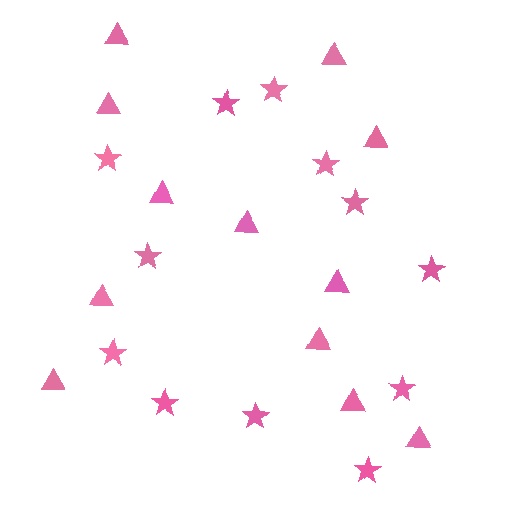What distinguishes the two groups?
There are 2 groups: one group of stars (12) and one group of triangles (12).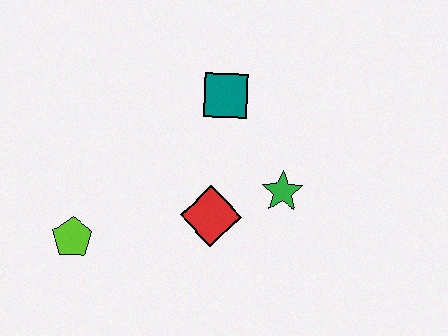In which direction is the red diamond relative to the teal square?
The red diamond is below the teal square.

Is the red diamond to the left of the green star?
Yes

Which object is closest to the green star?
The red diamond is closest to the green star.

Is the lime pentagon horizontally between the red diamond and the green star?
No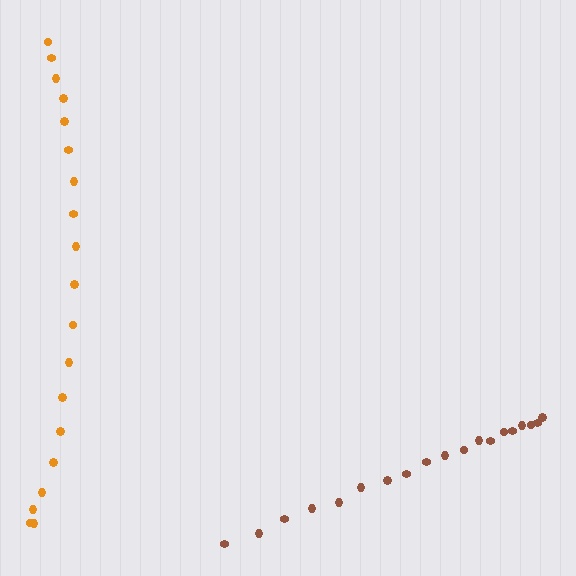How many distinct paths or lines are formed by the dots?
There are 2 distinct paths.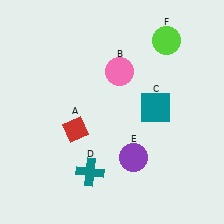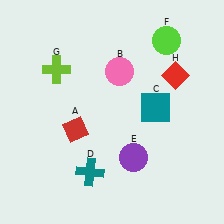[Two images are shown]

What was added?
A lime cross (G), a red diamond (H) were added in Image 2.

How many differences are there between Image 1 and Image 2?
There are 2 differences between the two images.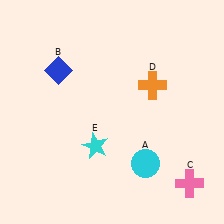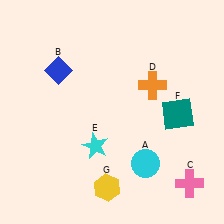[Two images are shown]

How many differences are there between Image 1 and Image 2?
There are 2 differences between the two images.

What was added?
A teal square (F), a yellow hexagon (G) were added in Image 2.